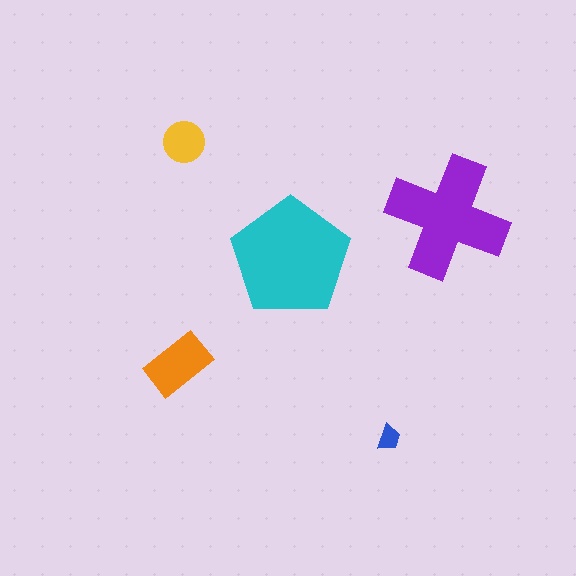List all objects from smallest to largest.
The blue trapezoid, the yellow circle, the orange rectangle, the purple cross, the cyan pentagon.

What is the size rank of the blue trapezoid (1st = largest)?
5th.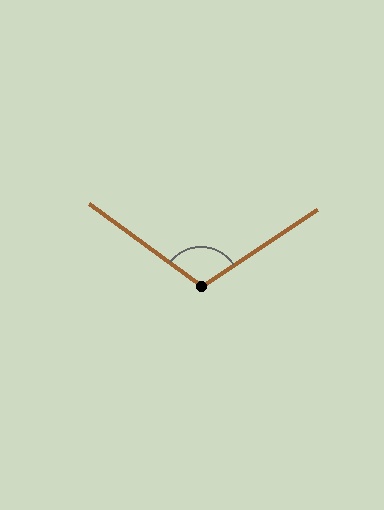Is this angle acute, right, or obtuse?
It is obtuse.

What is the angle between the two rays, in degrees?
Approximately 110 degrees.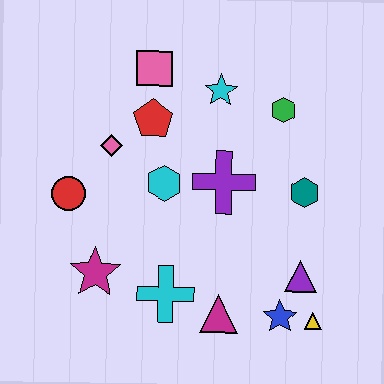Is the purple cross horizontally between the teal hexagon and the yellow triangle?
No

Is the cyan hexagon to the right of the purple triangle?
No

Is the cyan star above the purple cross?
Yes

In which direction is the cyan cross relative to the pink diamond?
The cyan cross is below the pink diamond.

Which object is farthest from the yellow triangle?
The pink square is farthest from the yellow triangle.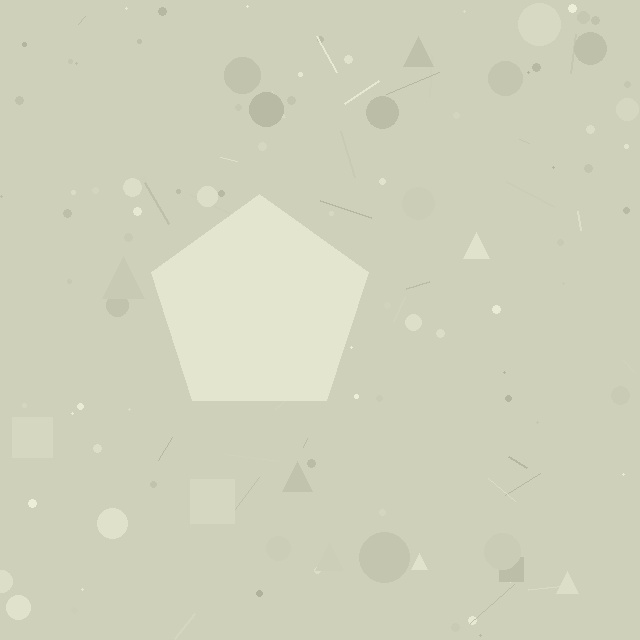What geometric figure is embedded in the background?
A pentagon is embedded in the background.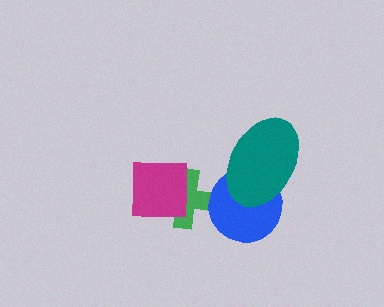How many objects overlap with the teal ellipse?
1 object overlaps with the teal ellipse.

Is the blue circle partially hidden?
Yes, it is partially covered by another shape.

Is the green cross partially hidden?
Yes, it is partially covered by another shape.